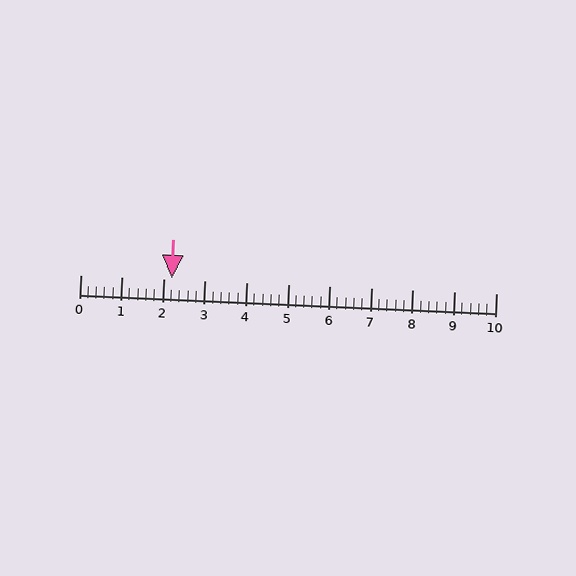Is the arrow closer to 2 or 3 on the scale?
The arrow is closer to 2.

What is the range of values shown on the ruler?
The ruler shows values from 0 to 10.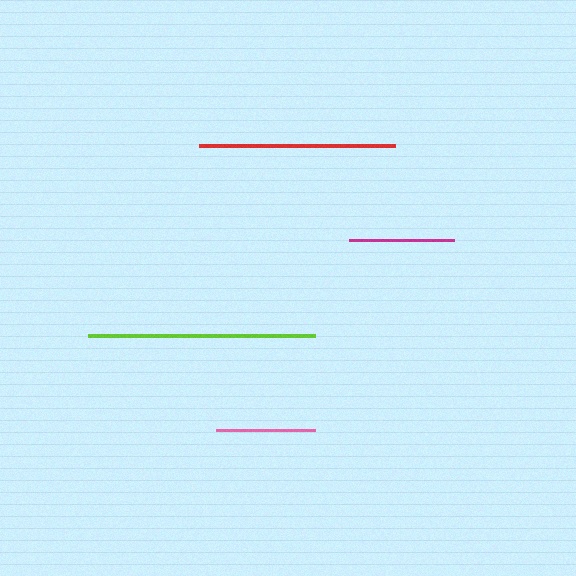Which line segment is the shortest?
The pink line is the shortest at approximately 100 pixels.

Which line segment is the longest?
The lime line is the longest at approximately 227 pixels.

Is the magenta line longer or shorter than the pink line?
The magenta line is longer than the pink line.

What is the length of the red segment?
The red segment is approximately 196 pixels long.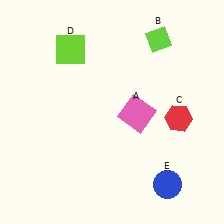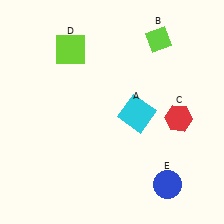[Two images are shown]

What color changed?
The square (A) changed from pink in Image 1 to cyan in Image 2.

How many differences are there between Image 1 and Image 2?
There is 1 difference between the two images.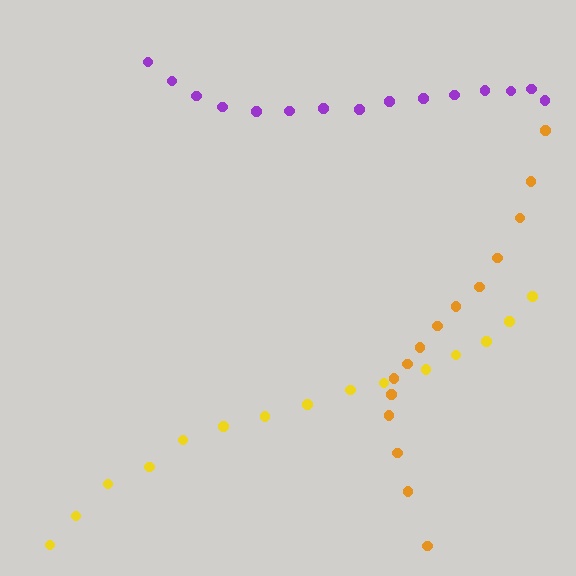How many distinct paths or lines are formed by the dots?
There are 3 distinct paths.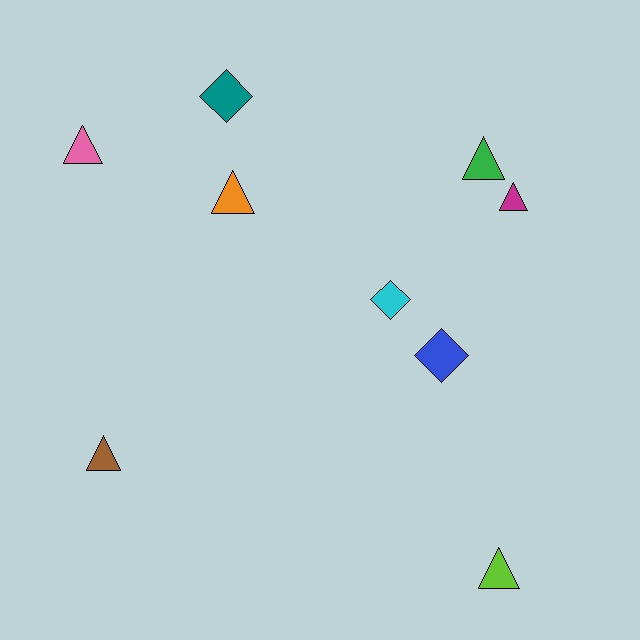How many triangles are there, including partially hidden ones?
There are 6 triangles.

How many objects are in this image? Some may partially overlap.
There are 9 objects.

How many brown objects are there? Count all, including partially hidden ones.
There is 1 brown object.